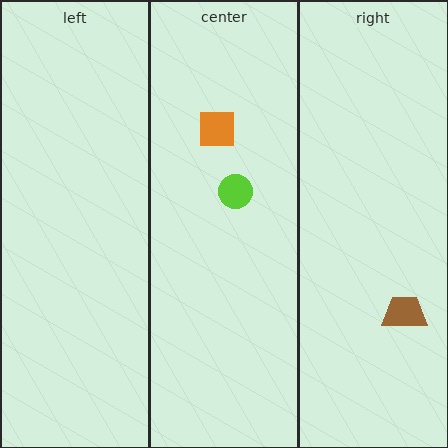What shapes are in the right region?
The brown trapezoid.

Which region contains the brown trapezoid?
The right region.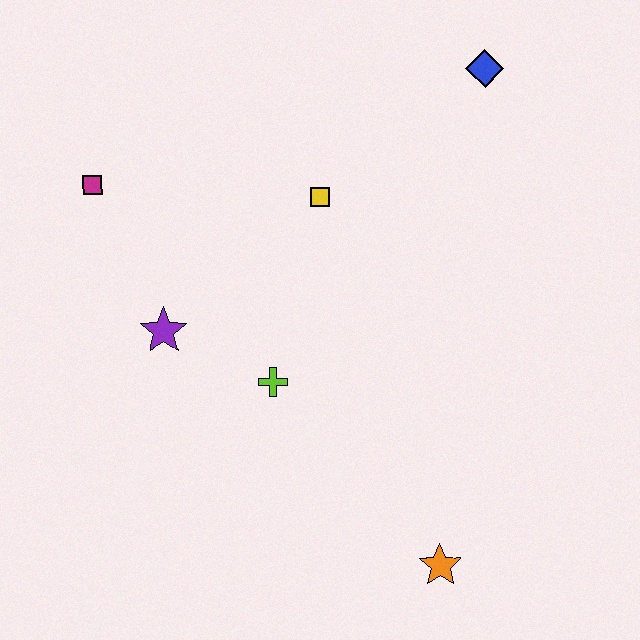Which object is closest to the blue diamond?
The yellow square is closest to the blue diamond.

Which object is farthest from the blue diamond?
The orange star is farthest from the blue diamond.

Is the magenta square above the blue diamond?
No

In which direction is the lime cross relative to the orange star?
The lime cross is above the orange star.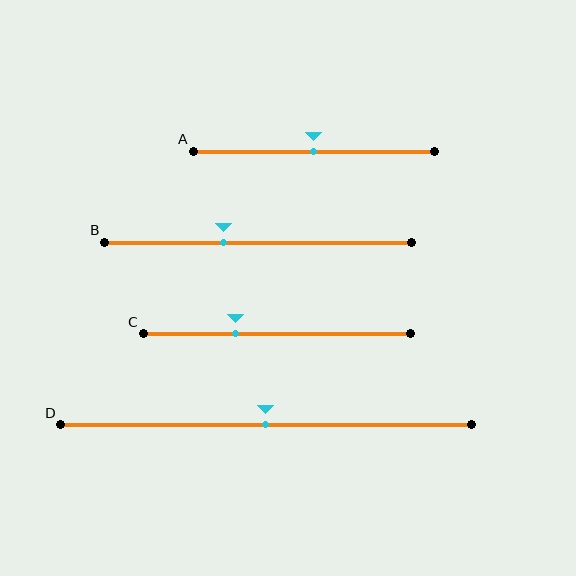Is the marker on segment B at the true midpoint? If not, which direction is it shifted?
No, the marker on segment B is shifted to the left by about 11% of the segment length.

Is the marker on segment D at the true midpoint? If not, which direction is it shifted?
Yes, the marker on segment D is at the true midpoint.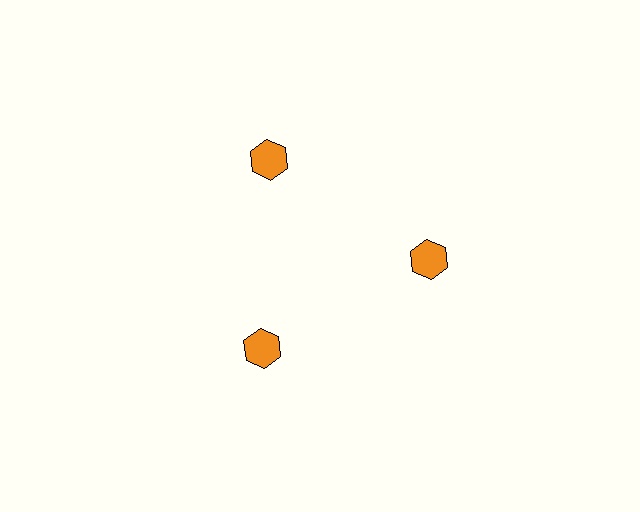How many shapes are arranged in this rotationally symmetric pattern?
There are 3 shapes, arranged in 3 groups of 1.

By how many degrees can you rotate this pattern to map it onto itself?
The pattern maps onto itself every 120 degrees of rotation.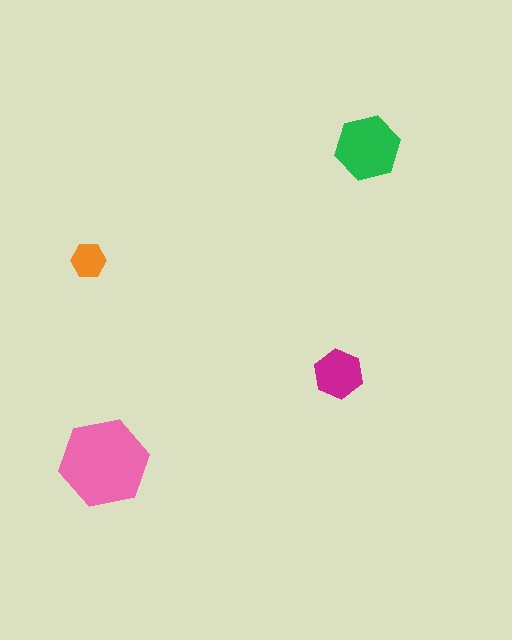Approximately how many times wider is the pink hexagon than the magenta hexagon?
About 2 times wider.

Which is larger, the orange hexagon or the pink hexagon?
The pink one.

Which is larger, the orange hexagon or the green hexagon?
The green one.